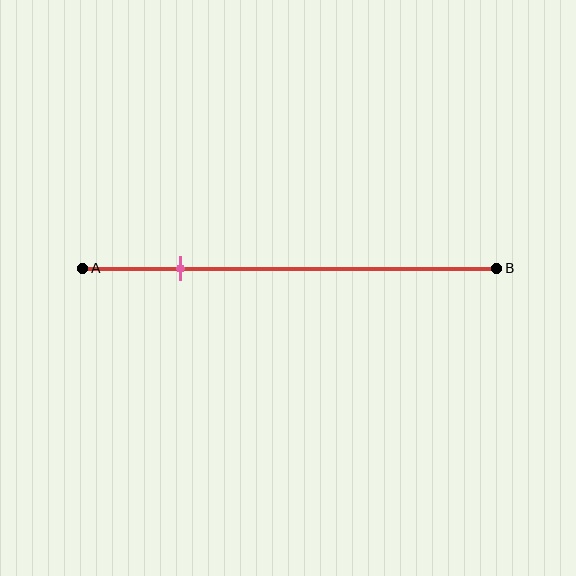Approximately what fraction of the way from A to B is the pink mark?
The pink mark is approximately 25% of the way from A to B.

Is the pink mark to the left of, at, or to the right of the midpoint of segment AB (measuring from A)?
The pink mark is to the left of the midpoint of segment AB.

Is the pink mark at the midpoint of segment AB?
No, the mark is at about 25% from A, not at the 50% midpoint.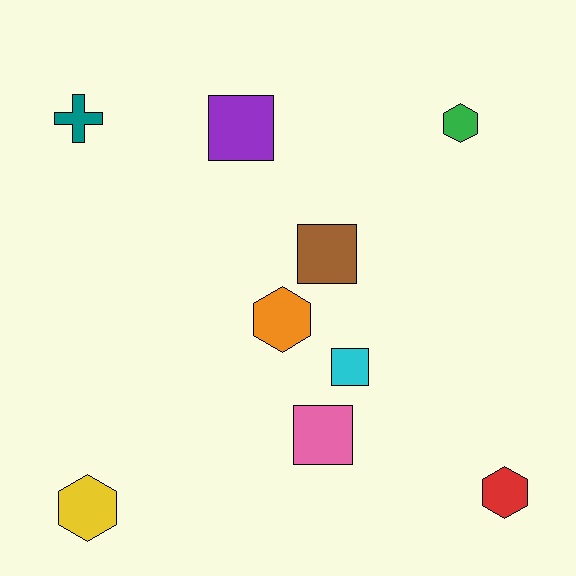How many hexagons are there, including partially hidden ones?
There are 4 hexagons.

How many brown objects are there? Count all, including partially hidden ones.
There is 1 brown object.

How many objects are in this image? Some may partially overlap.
There are 9 objects.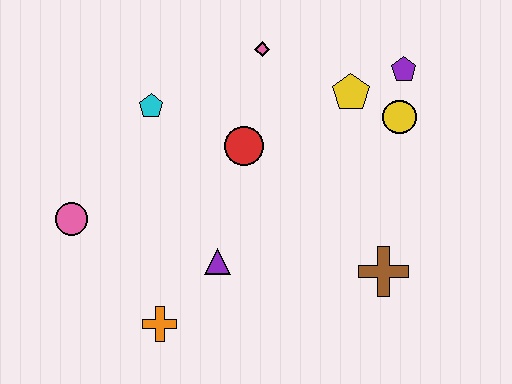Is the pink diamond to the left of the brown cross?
Yes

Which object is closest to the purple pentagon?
The yellow circle is closest to the purple pentagon.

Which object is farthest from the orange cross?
The purple pentagon is farthest from the orange cross.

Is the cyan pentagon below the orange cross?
No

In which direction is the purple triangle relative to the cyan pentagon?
The purple triangle is below the cyan pentagon.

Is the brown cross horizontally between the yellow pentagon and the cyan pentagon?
No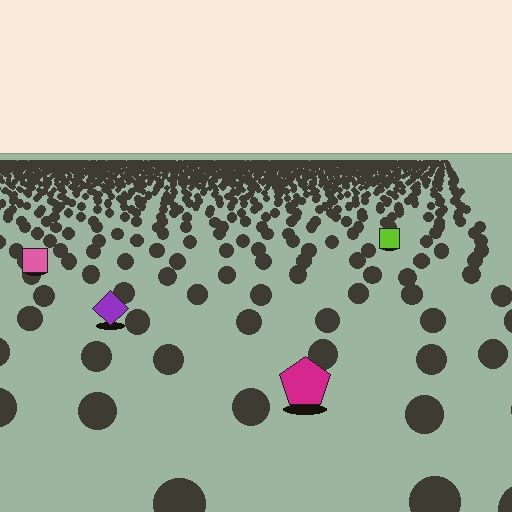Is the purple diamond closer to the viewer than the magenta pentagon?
No. The magenta pentagon is closer — you can tell from the texture gradient: the ground texture is coarser near it.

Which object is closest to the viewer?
The magenta pentagon is closest. The texture marks near it are larger and more spread out.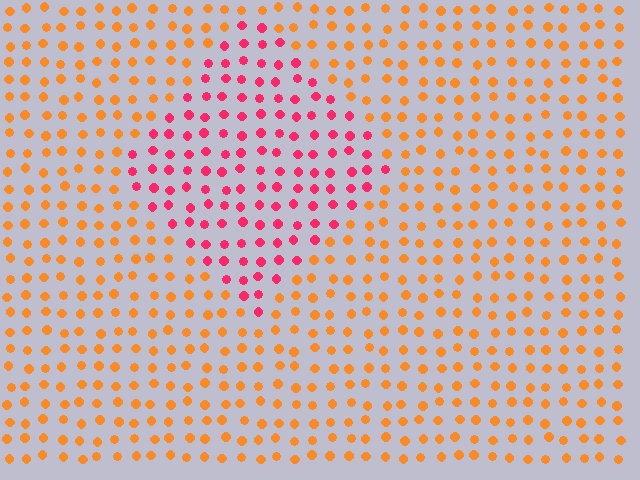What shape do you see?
I see a diamond.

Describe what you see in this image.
The image is filled with small orange elements in a uniform arrangement. A diamond-shaped region is visible where the elements are tinted to a slightly different hue, forming a subtle color boundary.